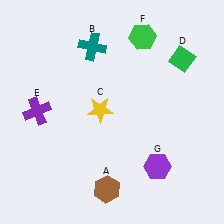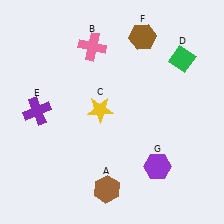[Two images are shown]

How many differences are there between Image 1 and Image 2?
There are 2 differences between the two images.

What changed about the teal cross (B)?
In Image 1, B is teal. In Image 2, it changed to pink.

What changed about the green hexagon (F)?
In Image 1, F is green. In Image 2, it changed to brown.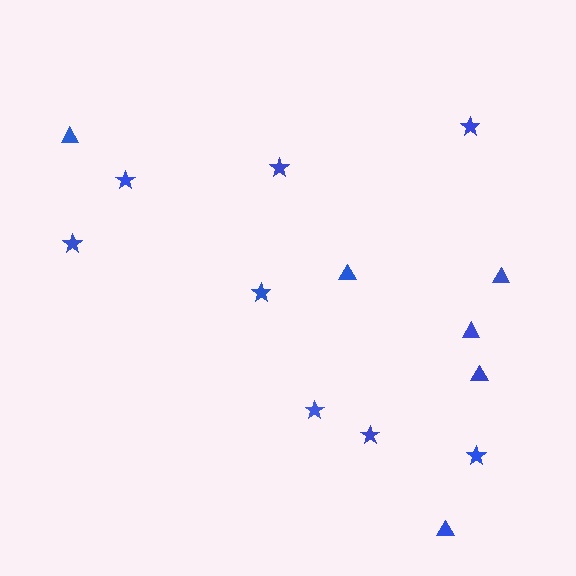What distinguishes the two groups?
There are 2 groups: one group of stars (8) and one group of triangles (6).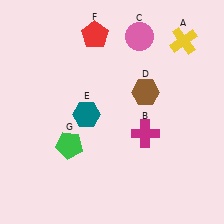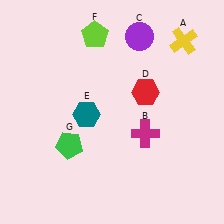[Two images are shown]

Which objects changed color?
C changed from pink to purple. D changed from brown to red. F changed from red to lime.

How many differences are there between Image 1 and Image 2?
There are 3 differences between the two images.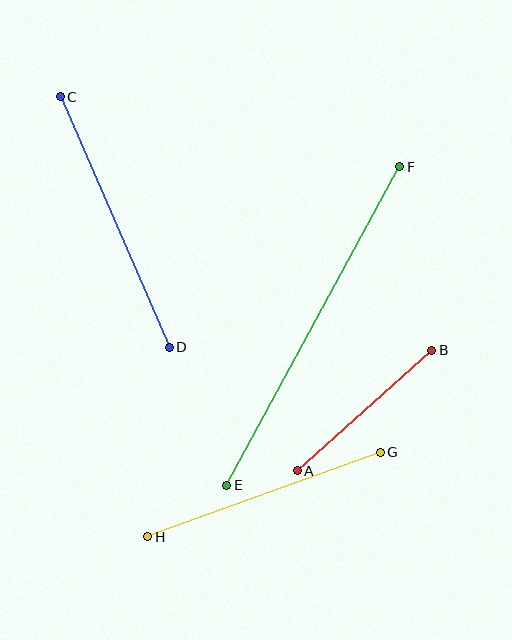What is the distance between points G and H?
The distance is approximately 247 pixels.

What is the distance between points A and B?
The distance is approximately 181 pixels.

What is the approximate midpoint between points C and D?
The midpoint is at approximately (115, 222) pixels.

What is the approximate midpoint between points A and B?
The midpoint is at approximately (364, 410) pixels.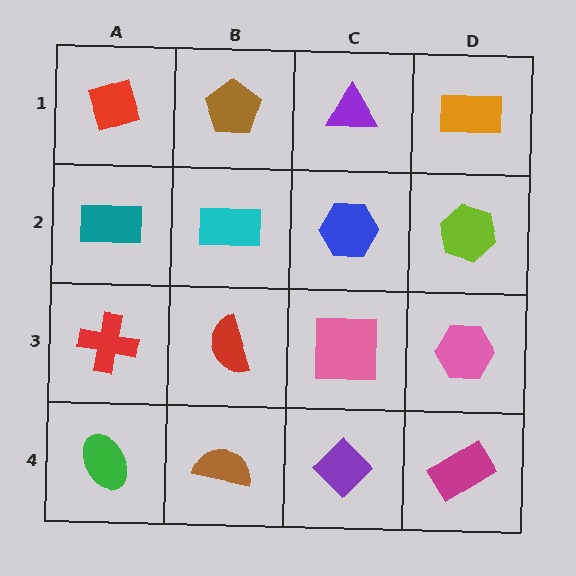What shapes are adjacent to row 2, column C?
A purple triangle (row 1, column C), a pink square (row 3, column C), a cyan rectangle (row 2, column B), a lime hexagon (row 2, column D).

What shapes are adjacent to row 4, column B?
A red semicircle (row 3, column B), a green ellipse (row 4, column A), a purple diamond (row 4, column C).